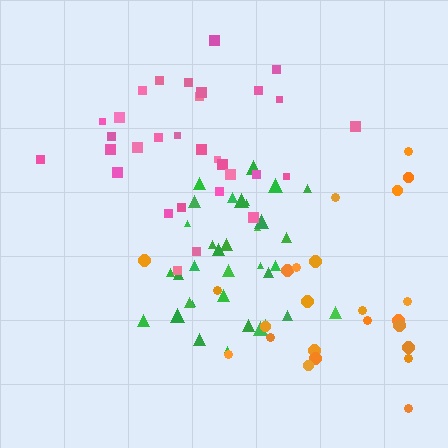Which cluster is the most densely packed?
Green.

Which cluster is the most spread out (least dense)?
Orange.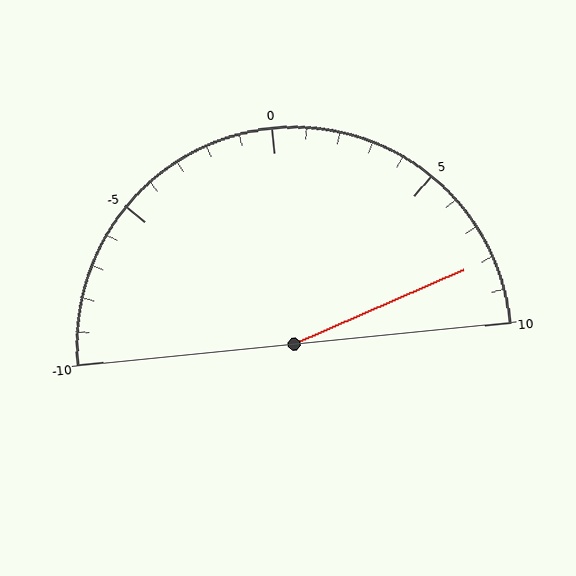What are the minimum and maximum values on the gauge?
The gauge ranges from -10 to 10.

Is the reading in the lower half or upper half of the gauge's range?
The reading is in the upper half of the range (-10 to 10).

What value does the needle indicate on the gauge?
The needle indicates approximately 8.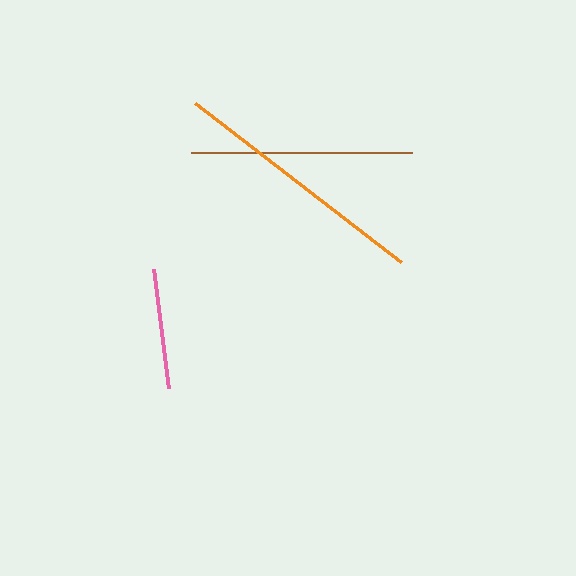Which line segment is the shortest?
The pink line is the shortest at approximately 120 pixels.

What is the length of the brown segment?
The brown segment is approximately 221 pixels long.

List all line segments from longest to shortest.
From longest to shortest: orange, brown, pink.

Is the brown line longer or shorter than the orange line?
The orange line is longer than the brown line.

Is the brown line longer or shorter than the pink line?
The brown line is longer than the pink line.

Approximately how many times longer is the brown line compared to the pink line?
The brown line is approximately 1.8 times the length of the pink line.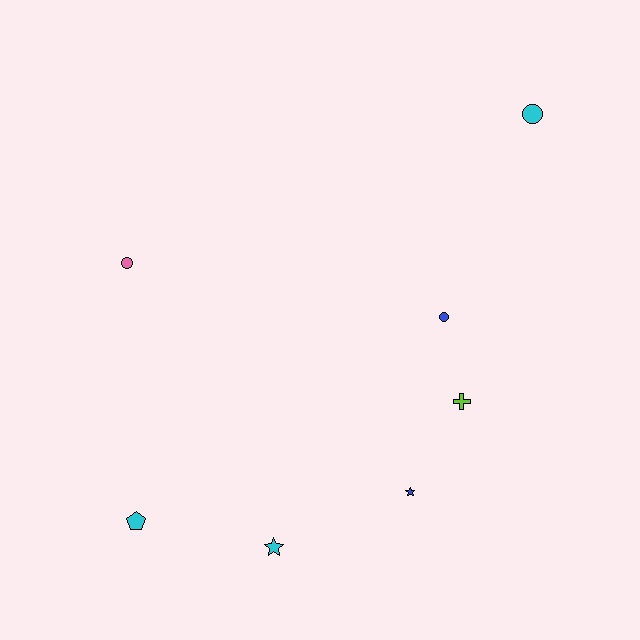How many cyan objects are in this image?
There are 3 cyan objects.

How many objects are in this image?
There are 7 objects.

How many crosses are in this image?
There is 1 cross.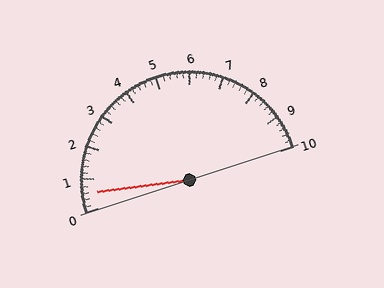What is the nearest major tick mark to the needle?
The nearest major tick mark is 1.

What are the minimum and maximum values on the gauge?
The gauge ranges from 0 to 10.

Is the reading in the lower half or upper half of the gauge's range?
The reading is in the lower half of the range (0 to 10).